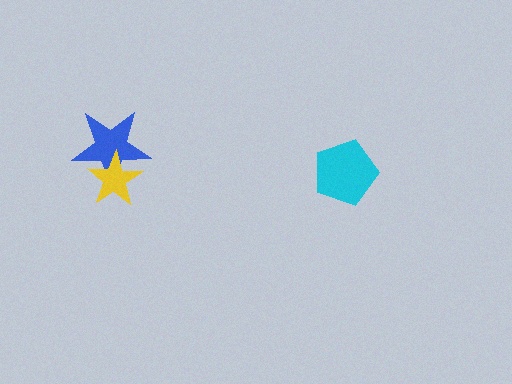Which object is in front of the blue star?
The yellow star is in front of the blue star.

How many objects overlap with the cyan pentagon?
0 objects overlap with the cyan pentagon.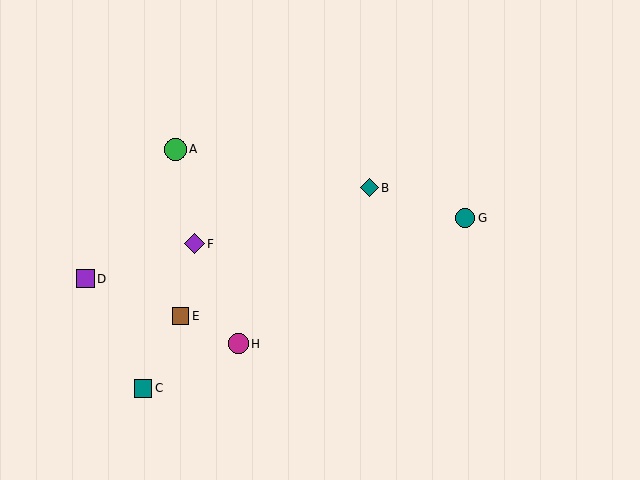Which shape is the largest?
The green circle (labeled A) is the largest.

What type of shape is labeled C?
Shape C is a teal square.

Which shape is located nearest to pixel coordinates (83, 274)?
The purple square (labeled D) at (85, 279) is nearest to that location.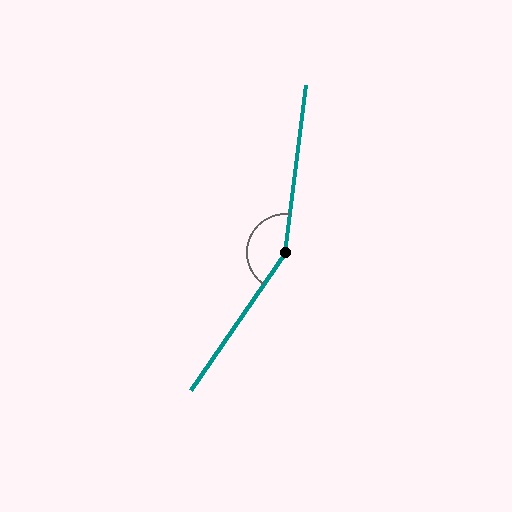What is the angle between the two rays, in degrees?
Approximately 152 degrees.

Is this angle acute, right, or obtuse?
It is obtuse.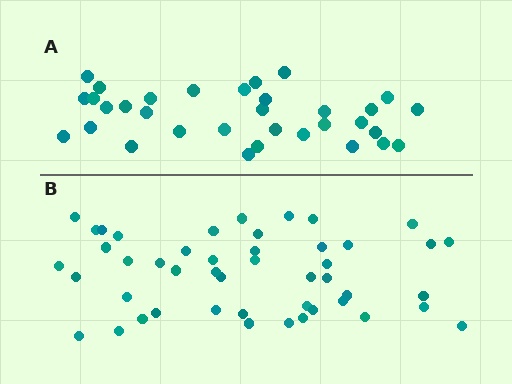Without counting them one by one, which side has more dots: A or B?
Region B (the bottom region) has more dots.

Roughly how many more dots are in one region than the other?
Region B has approximately 15 more dots than region A.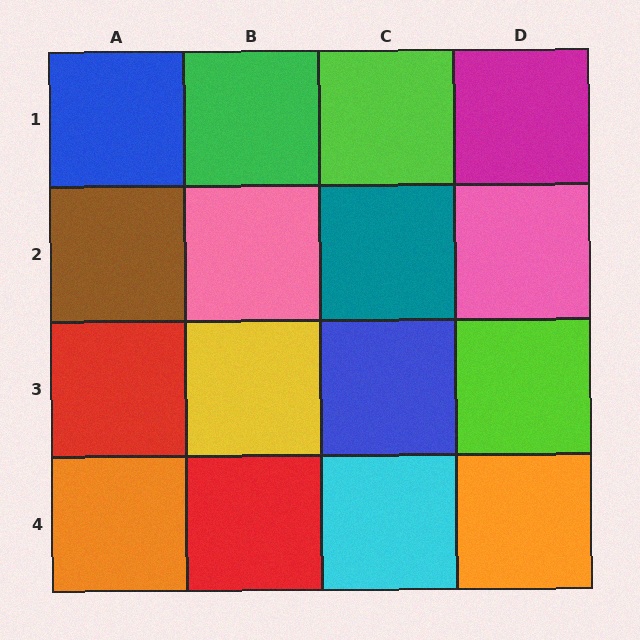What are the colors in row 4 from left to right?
Orange, red, cyan, orange.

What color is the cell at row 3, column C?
Blue.